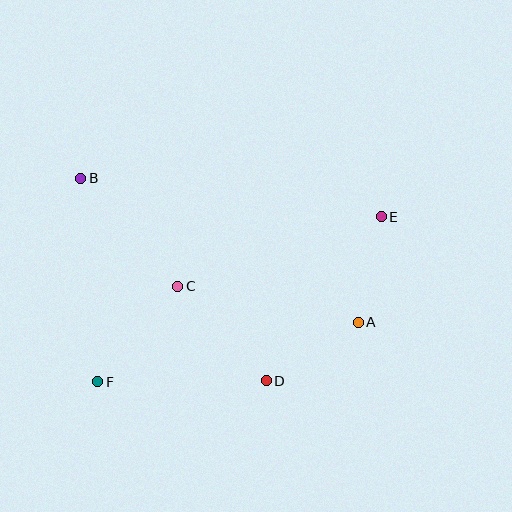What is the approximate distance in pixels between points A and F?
The distance between A and F is approximately 267 pixels.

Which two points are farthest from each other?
Points E and F are farthest from each other.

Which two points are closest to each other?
Points A and E are closest to each other.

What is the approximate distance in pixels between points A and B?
The distance between A and B is approximately 312 pixels.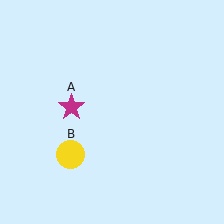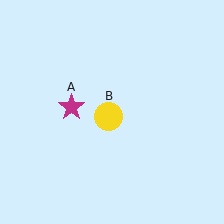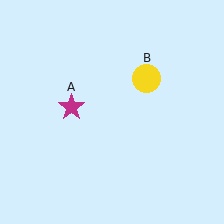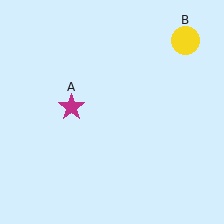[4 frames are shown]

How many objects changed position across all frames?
1 object changed position: yellow circle (object B).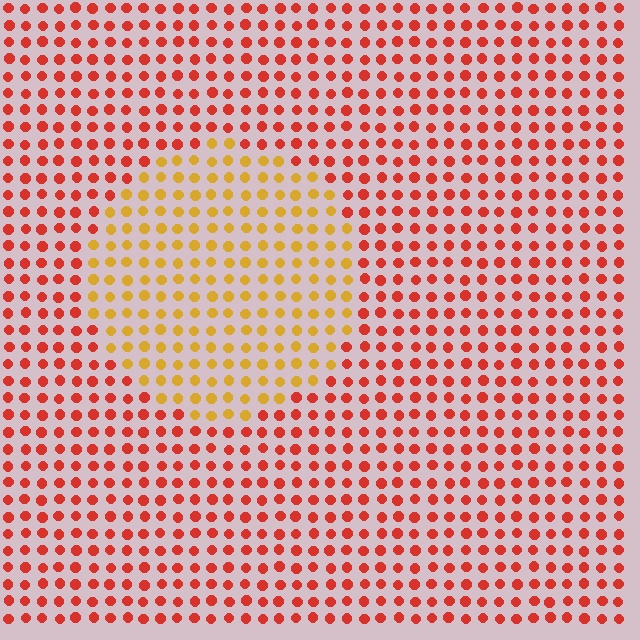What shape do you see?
I see a circle.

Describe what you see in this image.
The image is filled with small red elements in a uniform arrangement. A circle-shaped region is visible where the elements are tinted to a slightly different hue, forming a subtle color boundary.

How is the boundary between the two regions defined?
The boundary is defined purely by a slight shift in hue (about 41 degrees). Spacing, size, and orientation are identical on both sides.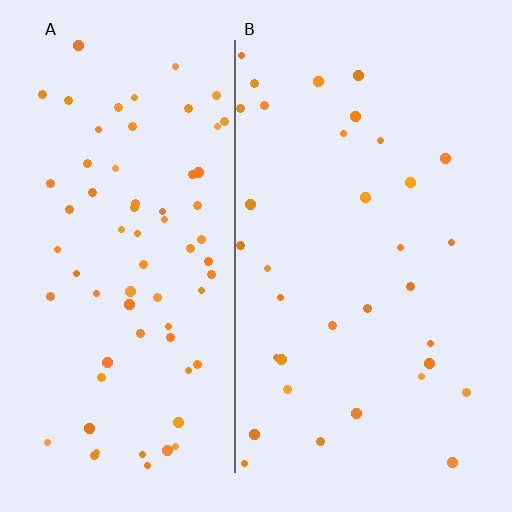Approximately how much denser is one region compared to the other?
Approximately 2.0× — region A over region B.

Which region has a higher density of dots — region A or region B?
A (the left).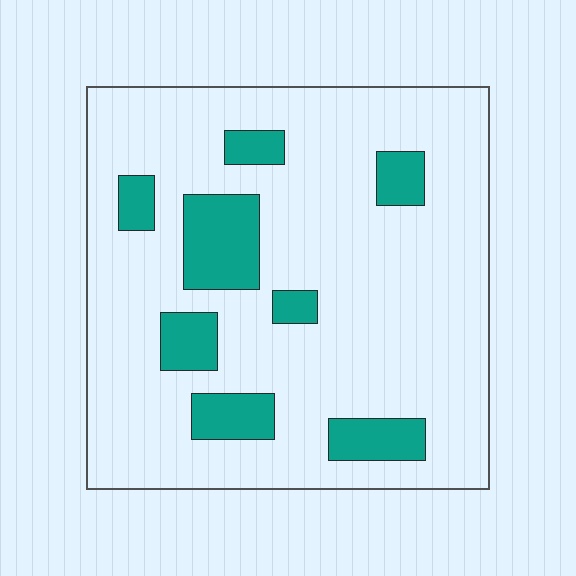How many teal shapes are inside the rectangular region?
8.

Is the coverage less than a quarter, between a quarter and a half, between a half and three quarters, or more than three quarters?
Less than a quarter.